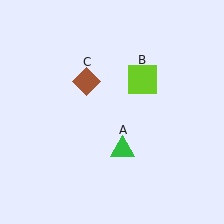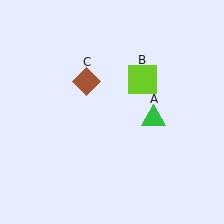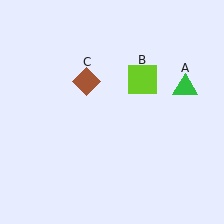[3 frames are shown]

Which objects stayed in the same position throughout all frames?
Lime square (object B) and brown diamond (object C) remained stationary.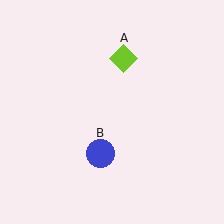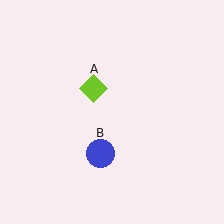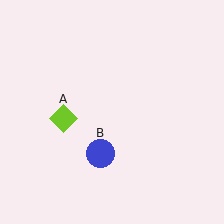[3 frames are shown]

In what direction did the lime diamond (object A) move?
The lime diamond (object A) moved down and to the left.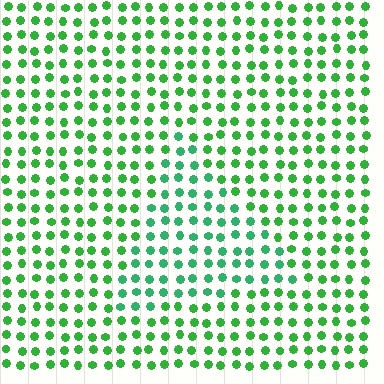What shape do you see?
I see a triangle.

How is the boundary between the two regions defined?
The boundary is defined purely by a slight shift in hue (about 24 degrees). Spacing, size, and orientation are identical on both sides.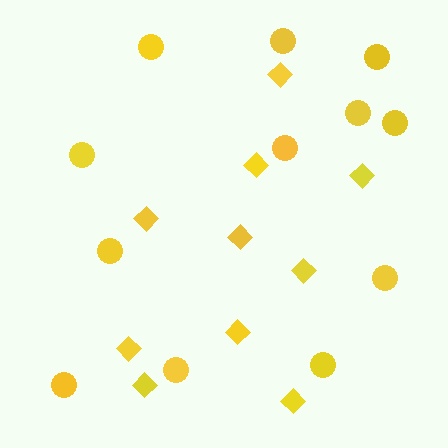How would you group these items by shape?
There are 2 groups: one group of diamonds (10) and one group of circles (12).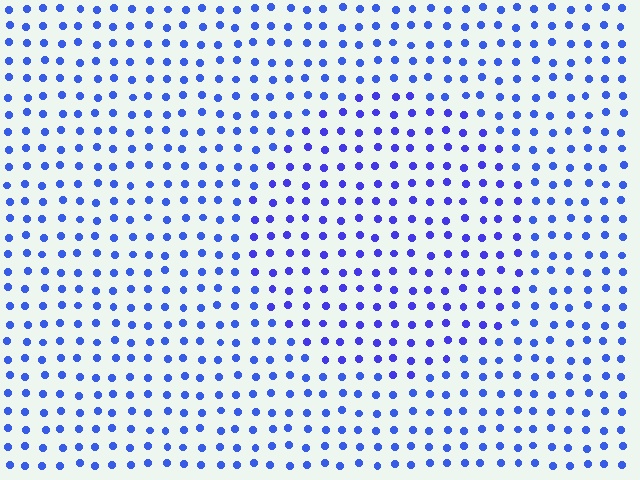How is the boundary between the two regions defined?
The boundary is defined purely by a slight shift in hue (about 16 degrees). Spacing, size, and orientation are identical on both sides.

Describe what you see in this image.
The image is filled with small blue elements in a uniform arrangement. A circle-shaped region is visible where the elements are tinted to a slightly different hue, forming a subtle color boundary.